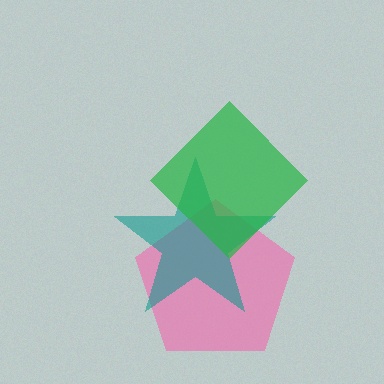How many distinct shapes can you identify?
There are 3 distinct shapes: a pink pentagon, a teal star, a green diamond.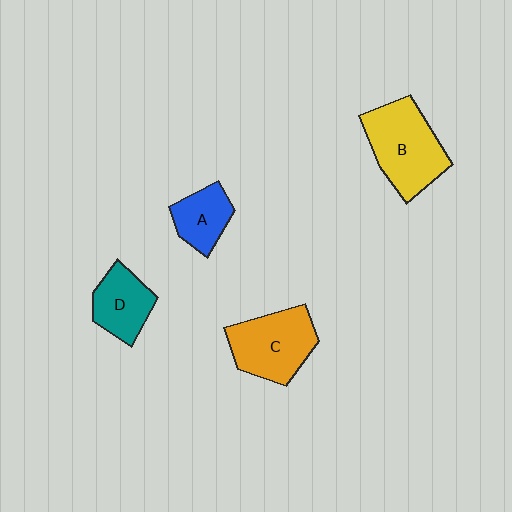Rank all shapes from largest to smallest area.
From largest to smallest: B (yellow), C (orange), D (teal), A (blue).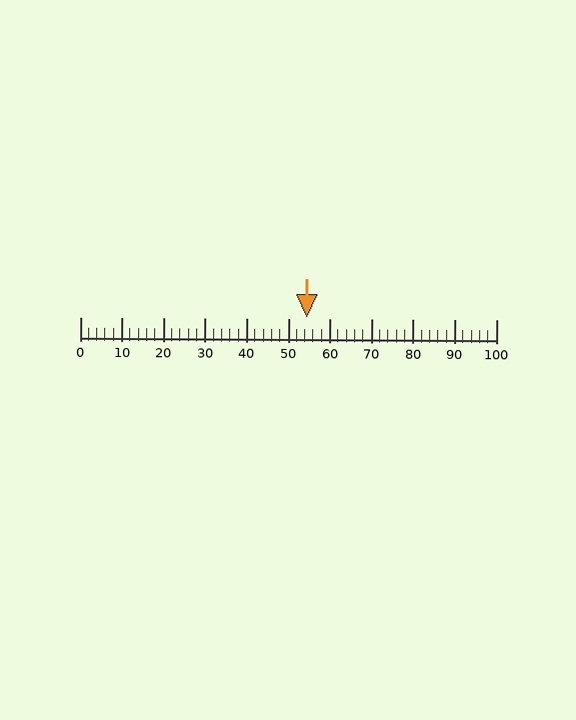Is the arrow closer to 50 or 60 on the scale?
The arrow is closer to 50.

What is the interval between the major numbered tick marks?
The major tick marks are spaced 10 units apart.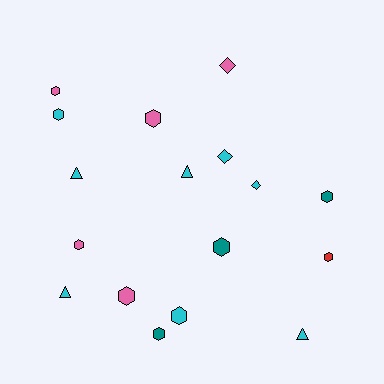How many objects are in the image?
There are 17 objects.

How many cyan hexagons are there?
There are 2 cyan hexagons.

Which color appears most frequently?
Cyan, with 8 objects.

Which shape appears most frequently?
Hexagon, with 10 objects.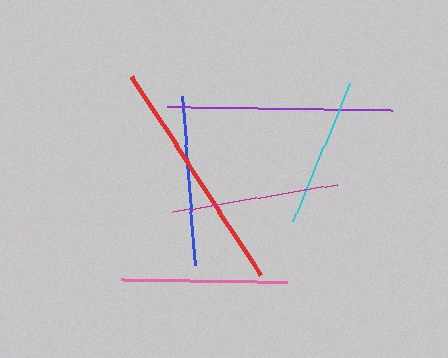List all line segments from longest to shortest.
From longest to shortest: red, purple, blue, magenta, pink, cyan.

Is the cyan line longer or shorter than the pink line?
The pink line is longer than the cyan line.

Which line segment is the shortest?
The cyan line is the shortest at approximately 149 pixels.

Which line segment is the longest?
The red line is the longest at approximately 237 pixels.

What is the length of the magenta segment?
The magenta segment is approximately 166 pixels long.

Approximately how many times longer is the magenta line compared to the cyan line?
The magenta line is approximately 1.1 times the length of the cyan line.